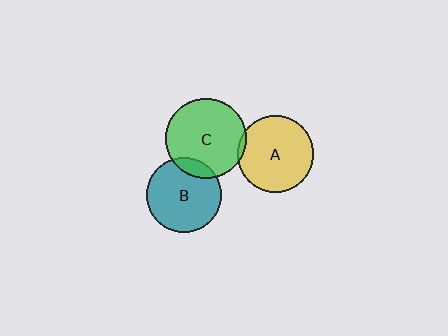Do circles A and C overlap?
Yes.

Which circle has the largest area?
Circle C (green).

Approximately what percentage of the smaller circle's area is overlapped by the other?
Approximately 5%.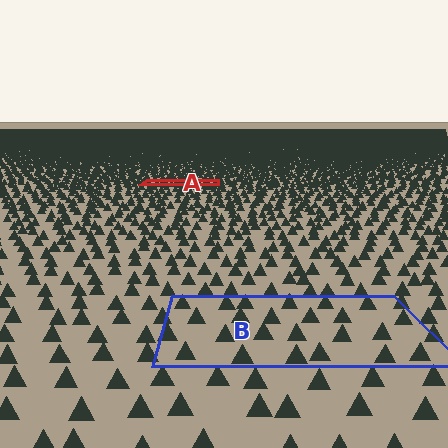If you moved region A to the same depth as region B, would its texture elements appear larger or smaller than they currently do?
They would appear larger. At a closer depth, the same texture elements are projected at a bigger on-screen size.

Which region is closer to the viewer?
Region B is closer. The texture elements there are larger and more spread out.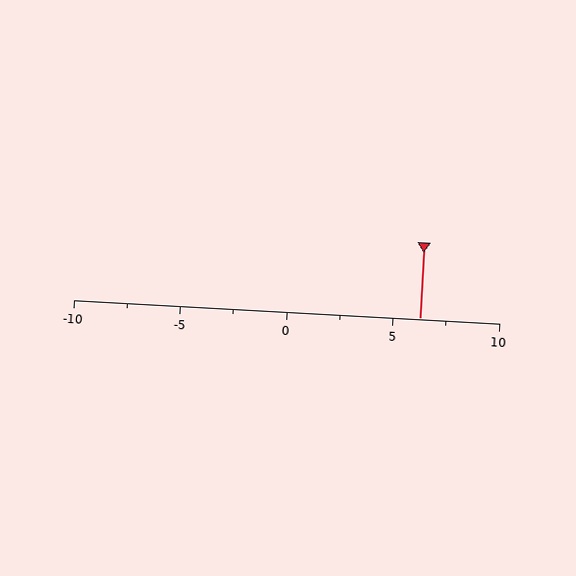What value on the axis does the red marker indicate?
The marker indicates approximately 6.2.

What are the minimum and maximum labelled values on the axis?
The axis runs from -10 to 10.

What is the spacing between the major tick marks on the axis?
The major ticks are spaced 5 apart.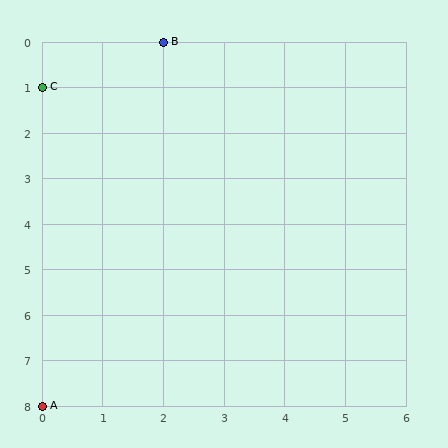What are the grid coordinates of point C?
Point C is at grid coordinates (0, 1).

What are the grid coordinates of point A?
Point A is at grid coordinates (0, 8).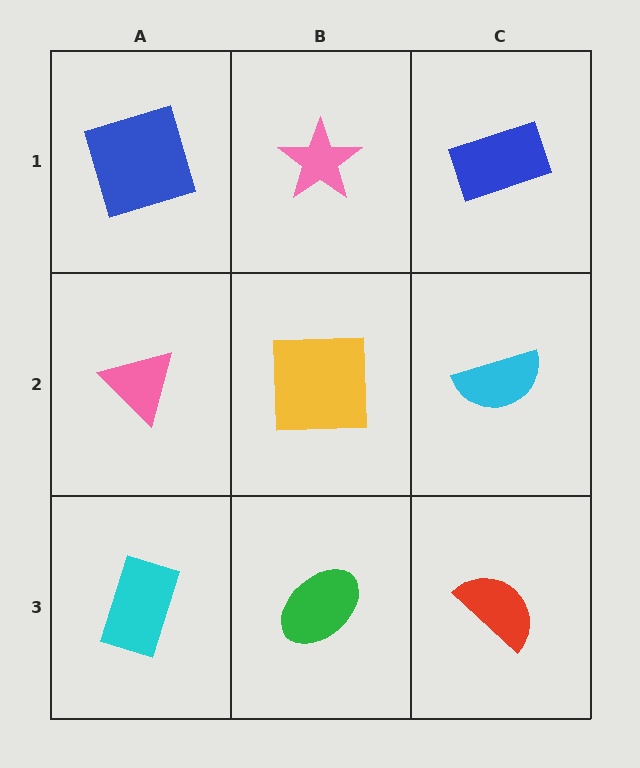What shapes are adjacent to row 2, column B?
A pink star (row 1, column B), a green ellipse (row 3, column B), a pink triangle (row 2, column A), a cyan semicircle (row 2, column C).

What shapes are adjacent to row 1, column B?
A yellow square (row 2, column B), a blue square (row 1, column A), a blue rectangle (row 1, column C).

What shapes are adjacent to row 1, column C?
A cyan semicircle (row 2, column C), a pink star (row 1, column B).